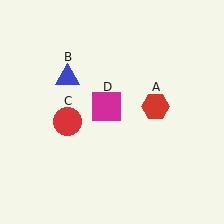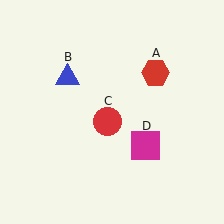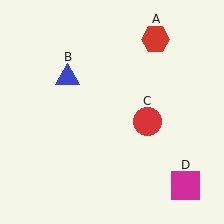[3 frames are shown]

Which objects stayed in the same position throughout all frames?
Blue triangle (object B) remained stationary.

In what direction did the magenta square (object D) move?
The magenta square (object D) moved down and to the right.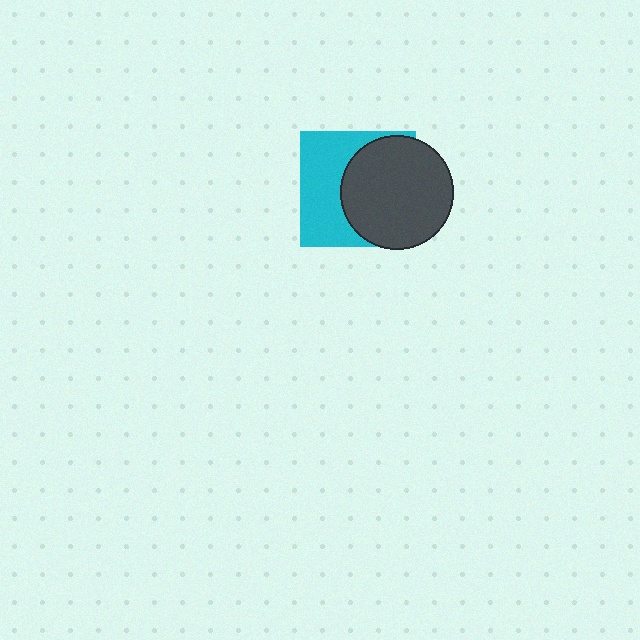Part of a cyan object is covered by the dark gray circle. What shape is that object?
It is a square.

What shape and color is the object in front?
The object in front is a dark gray circle.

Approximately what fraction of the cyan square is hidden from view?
Roughly 53% of the cyan square is hidden behind the dark gray circle.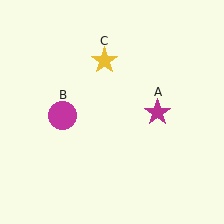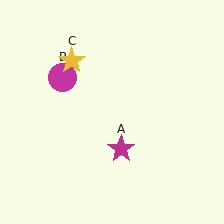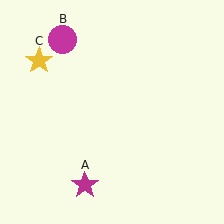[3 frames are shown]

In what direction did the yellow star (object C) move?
The yellow star (object C) moved left.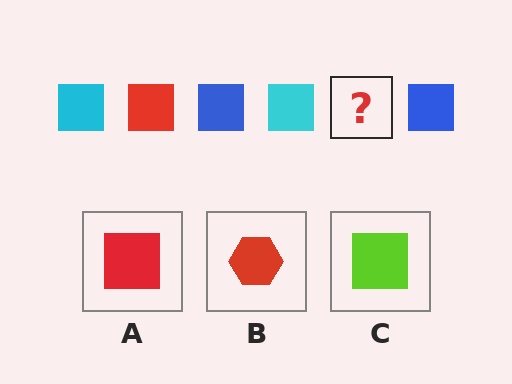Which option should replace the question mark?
Option A.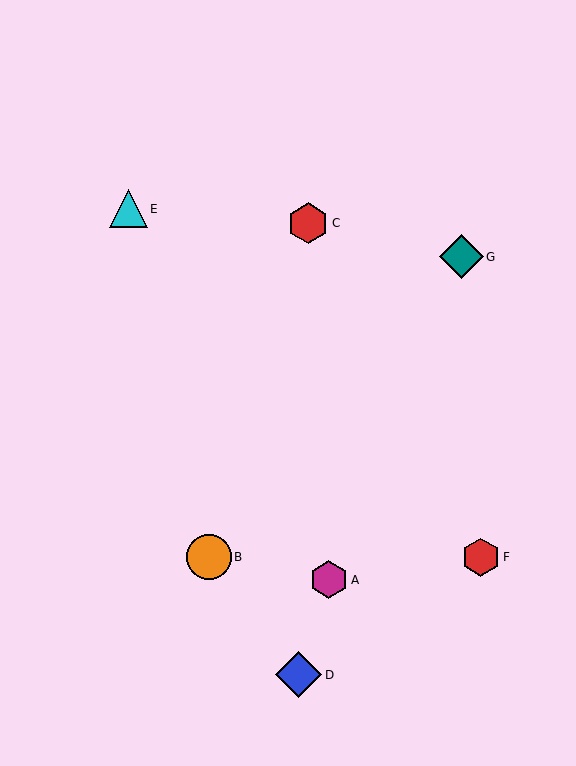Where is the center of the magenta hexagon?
The center of the magenta hexagon is at (329, 580).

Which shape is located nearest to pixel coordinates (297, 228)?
The red hexagon (labeled C) at (308, 223) is nearest to that location.